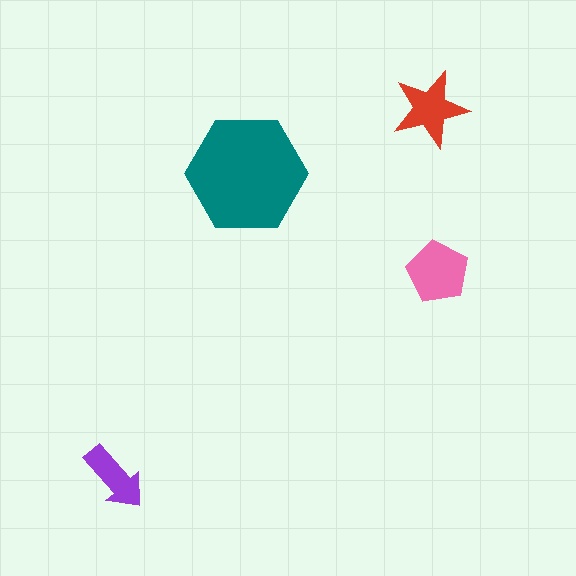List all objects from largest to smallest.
The teal hexagon, the pink pentagon, the red star, the purple arrow.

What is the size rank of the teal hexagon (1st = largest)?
1st.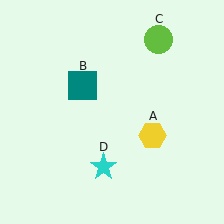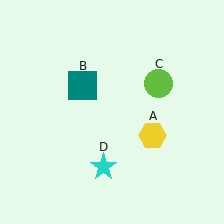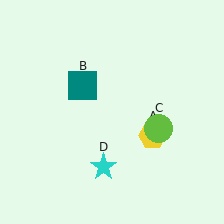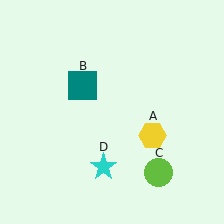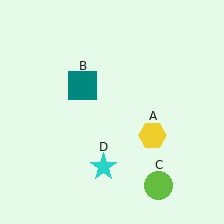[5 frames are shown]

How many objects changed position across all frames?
1 object changed position: lime circle (object C).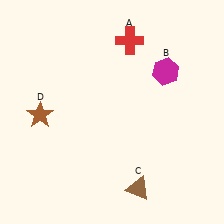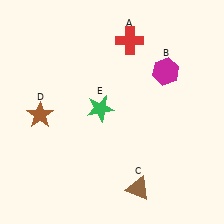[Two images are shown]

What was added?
A green star (E) was added in Image 2.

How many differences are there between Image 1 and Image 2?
There is 1 difference between the two images.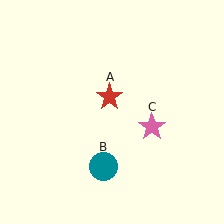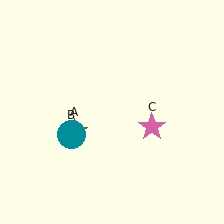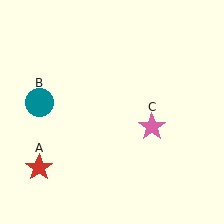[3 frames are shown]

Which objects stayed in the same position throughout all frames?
Pink star (object C) remained stationary.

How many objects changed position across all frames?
2 objects changed position: red star (object A), teal circle (object B).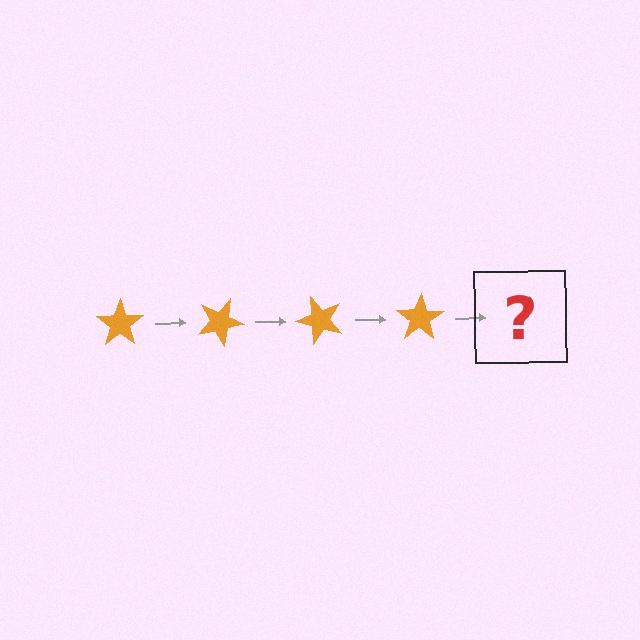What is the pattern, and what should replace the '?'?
The pattern is that the star rotates 25 degrees each step. The '?' should be an orange star rotated 100 degrees.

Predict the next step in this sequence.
The next step is an orange star rotated 100 degrees.